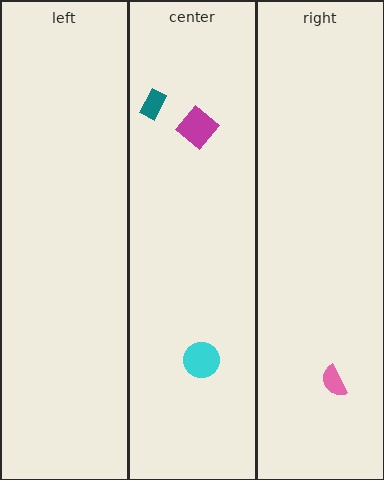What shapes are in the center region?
The cyan circle, the teal rectangle, the magenta diamond.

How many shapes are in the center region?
3.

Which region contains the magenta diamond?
The center region.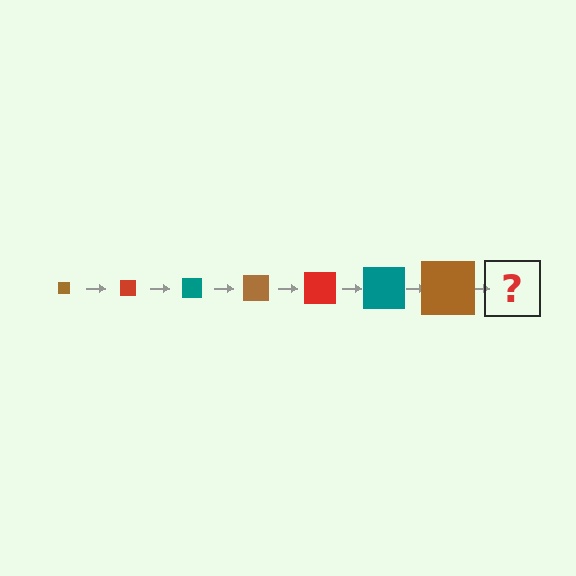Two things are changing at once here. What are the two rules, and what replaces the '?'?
The two rules are that the square grows larger each step and the color cycles through brown, red, and teal. The '?' should be a red square, larger than the previous one.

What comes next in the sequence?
The next element should be a red square, larger than the previous one.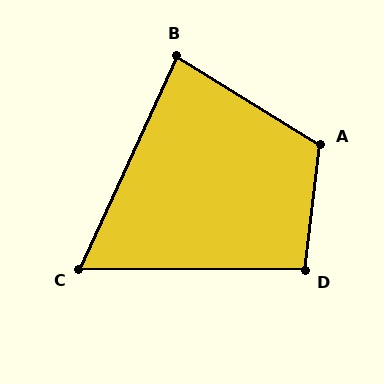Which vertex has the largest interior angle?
A, at approximately 114 degrees.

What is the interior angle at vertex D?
Approximately 97 degrees (obtuse).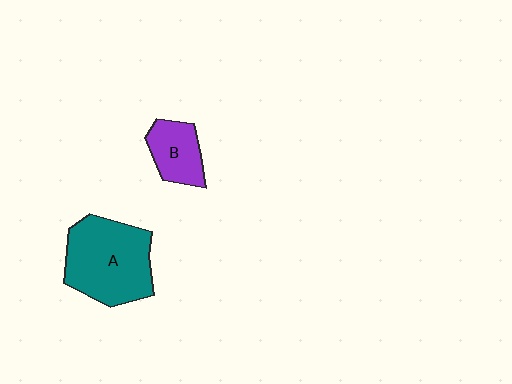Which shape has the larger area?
Shape A (teal).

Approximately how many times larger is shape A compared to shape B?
Approximately 2.2 times.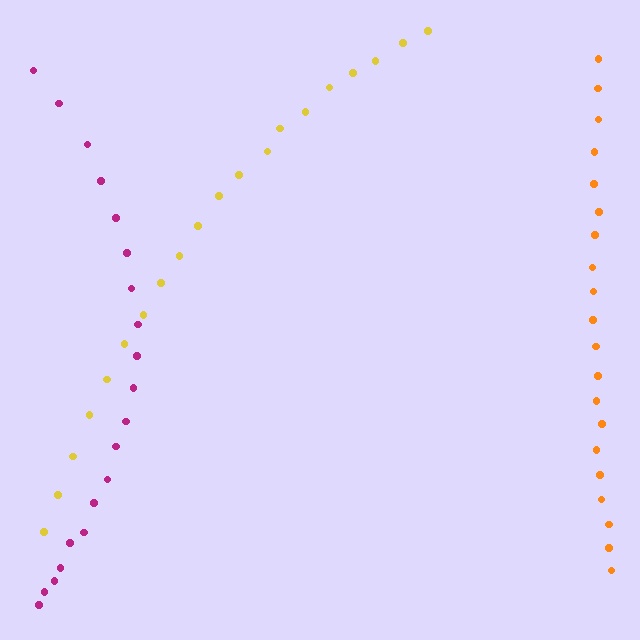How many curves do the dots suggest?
There are 3 distinct paths.